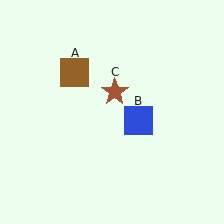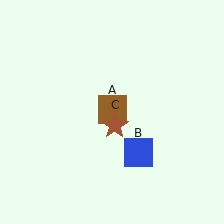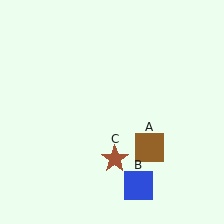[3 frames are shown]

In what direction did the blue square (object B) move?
The blue square (object B) moved down.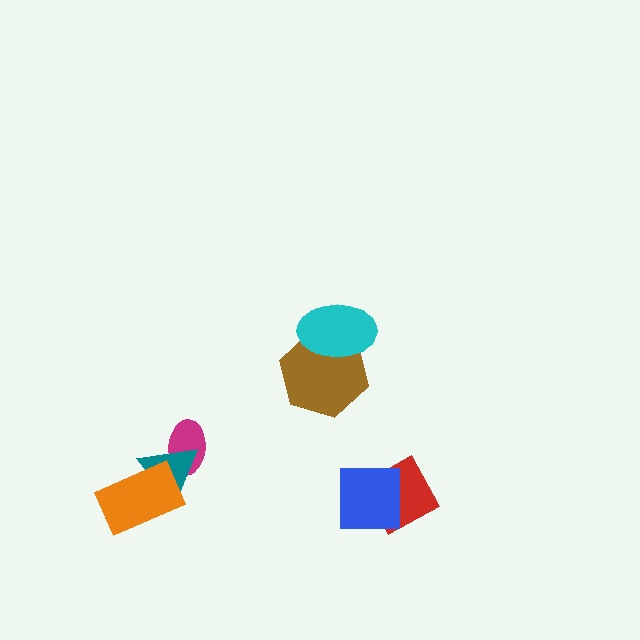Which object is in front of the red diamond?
The blue square is in front of the red diamond.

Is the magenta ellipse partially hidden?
Yes, it is partially covered by another shape.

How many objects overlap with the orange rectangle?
1 object overlaps with the orange rectangle.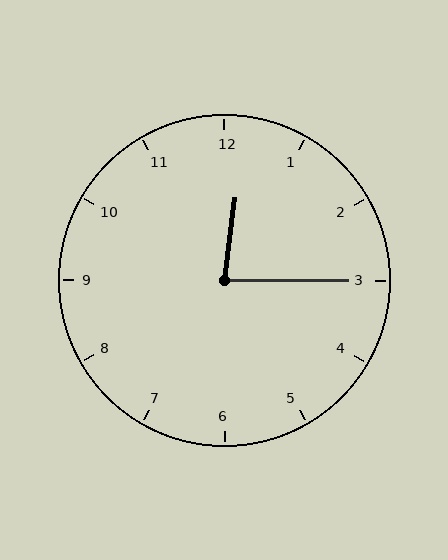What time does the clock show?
12:15.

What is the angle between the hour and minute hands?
Approximately 82 degrees.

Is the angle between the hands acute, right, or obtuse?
It is acute.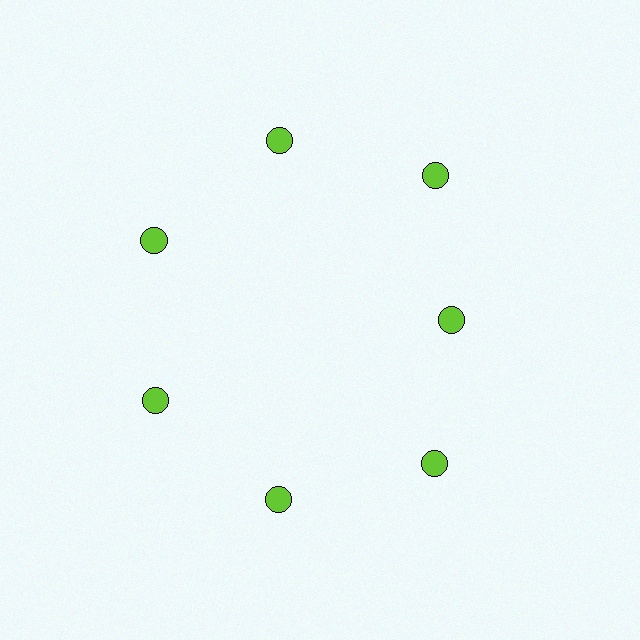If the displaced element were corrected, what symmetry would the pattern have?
It would have 7-fold rotational symmetry — the pattern would map onto itself every 51 degrees.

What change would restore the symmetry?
The symmetry would be restored by moving it outward, back onto the ring so that all 7 circles sit at equal angles and equal distance from the center.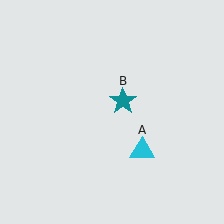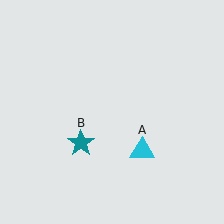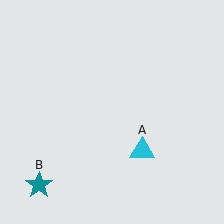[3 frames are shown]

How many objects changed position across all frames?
1 object changed position: teal star (object B).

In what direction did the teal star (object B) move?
The teal star (object B) moved down and to the left.